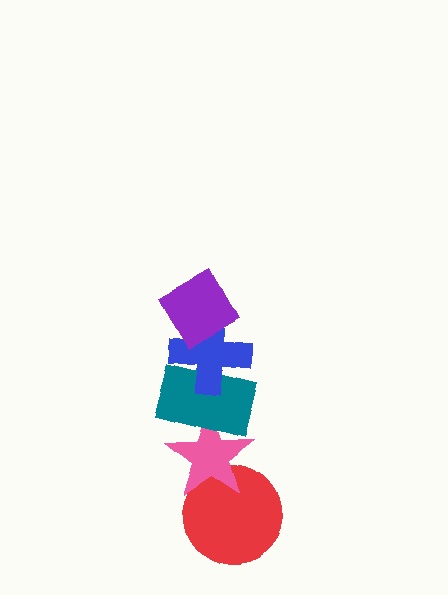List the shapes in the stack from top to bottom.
From top to bottom: the purple diamond, the blue cross, the teal rectangle, the pink star, the red circle.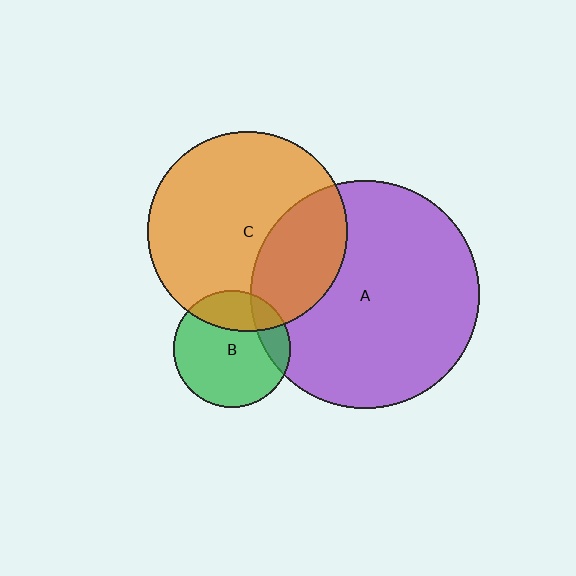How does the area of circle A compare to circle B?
Approximately 3.8 times.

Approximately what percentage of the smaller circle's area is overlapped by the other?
Approximately 30%.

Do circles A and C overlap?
Yes.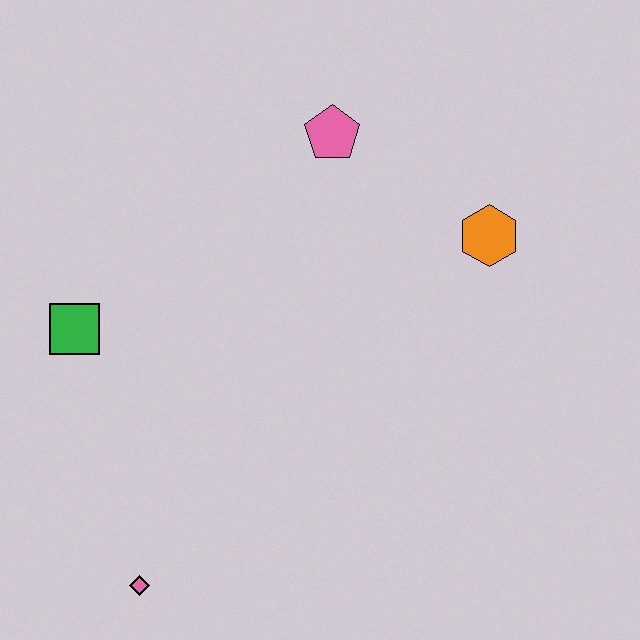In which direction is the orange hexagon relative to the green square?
The orange hexagon is to the right of the green square.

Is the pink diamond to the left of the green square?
No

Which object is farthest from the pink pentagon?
The pink diamond is farthest from the pink pentagon.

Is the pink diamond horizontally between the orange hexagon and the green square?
Yes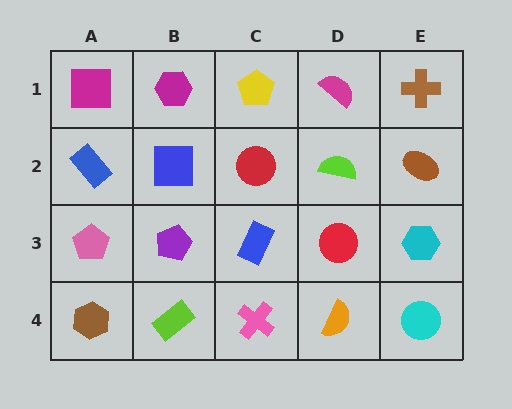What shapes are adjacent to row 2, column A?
A magenta square (row 1, column A), a pink pentagon (row 3, column A), a blue square (row 2, column B).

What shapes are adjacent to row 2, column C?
A yellow pentagon (row 1, column C), a blue rectangle (row 3, column C), a blue square (row 2, column B), a lime semicircle (row 2, column D).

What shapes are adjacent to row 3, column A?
A blue rectangle (row 2, column A), a brown hexagon (row 4, column A), a purple pentagon (row 3, column B).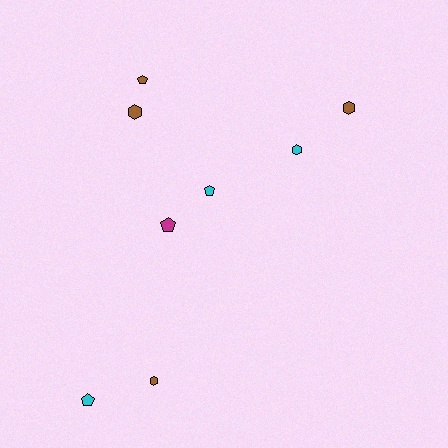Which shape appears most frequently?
Pentagon, with 4 objects.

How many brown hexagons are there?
There are 3 brown hexagons.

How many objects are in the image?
There are 8 objects.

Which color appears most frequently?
Brown, with 4 objects.